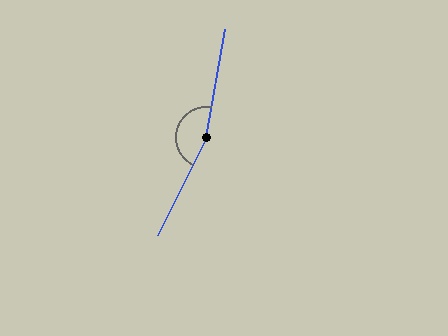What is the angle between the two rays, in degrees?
Approximately 163 degrees.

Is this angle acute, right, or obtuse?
It is obtuse.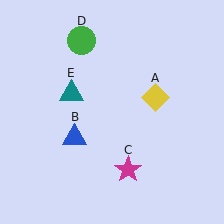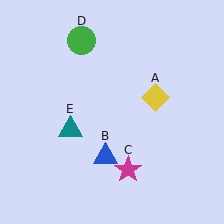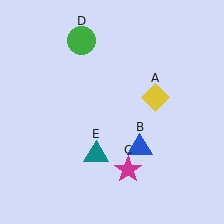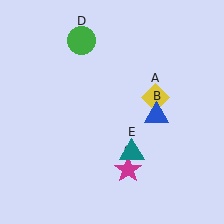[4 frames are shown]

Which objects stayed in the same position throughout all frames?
Yellow diamond (object A) and magenta star (object C) and green circle (object D) remained stationary.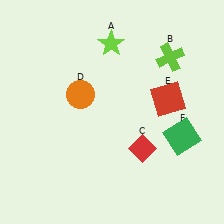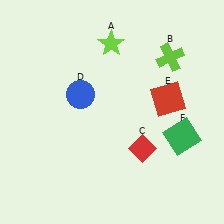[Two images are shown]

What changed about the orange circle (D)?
In Image 1, D is orange. In Image 2, it changed to blue.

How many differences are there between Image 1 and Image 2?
There is 1 difference between the two images.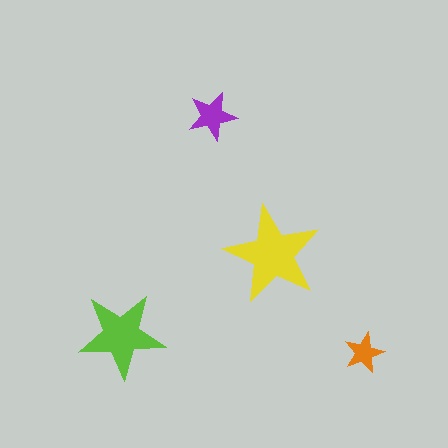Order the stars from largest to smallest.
the yellow one, the lime one, the purple one, the orange one.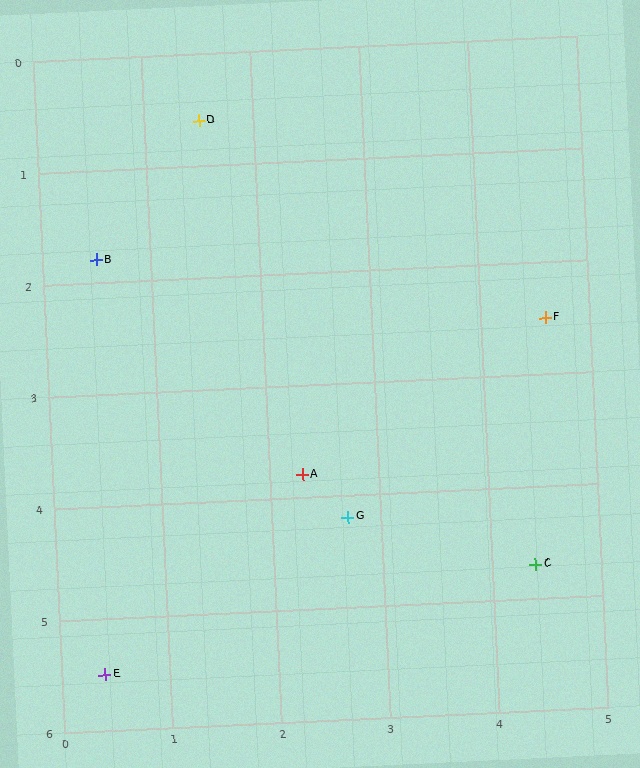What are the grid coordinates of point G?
Point G is at approximately (2.7, 4.2).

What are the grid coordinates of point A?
Point A is at approximately (2.3, 3.8).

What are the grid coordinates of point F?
Point F is at approximately (4.6, 2.5).